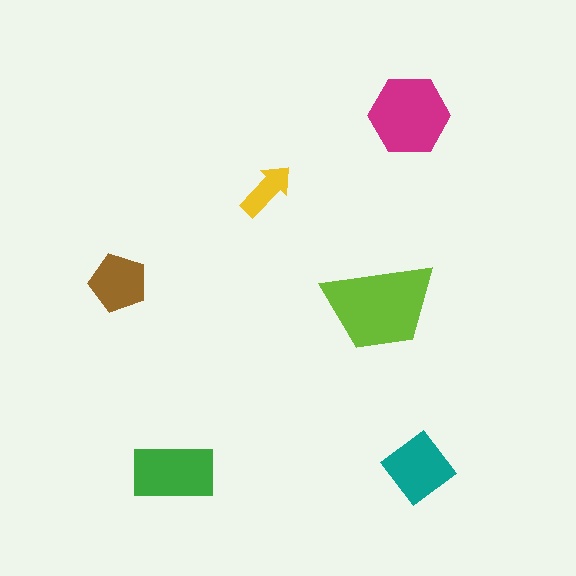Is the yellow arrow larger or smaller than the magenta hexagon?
Smaller.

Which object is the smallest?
The yellow arrow.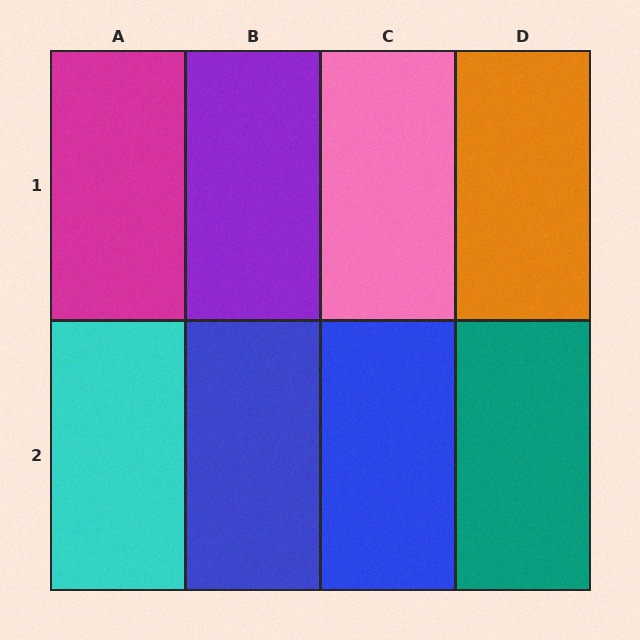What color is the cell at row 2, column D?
Teal.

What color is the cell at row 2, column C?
Blue.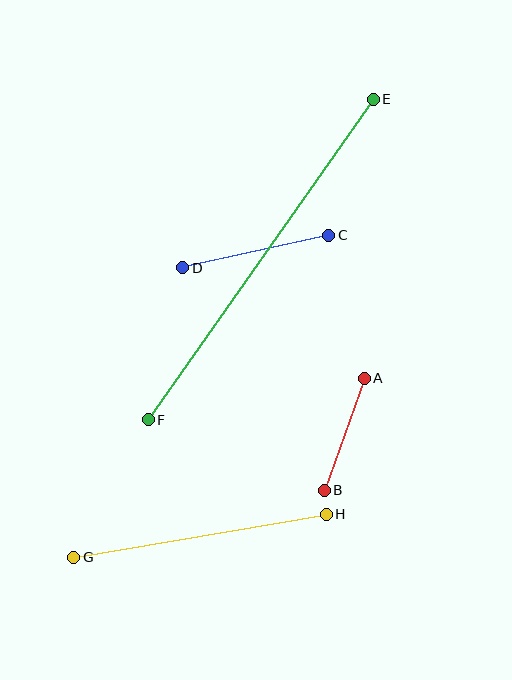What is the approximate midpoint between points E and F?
The midpoint is at approximately (261, 259) pixels.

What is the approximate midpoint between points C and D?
The midpoint is at approximately (256, 252) pixels.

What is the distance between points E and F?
The distance is approximately 392 pixels.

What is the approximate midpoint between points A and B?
The midpoint is at approximately (344, 434) pixels.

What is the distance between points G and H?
The distance is approximately 256 pixels.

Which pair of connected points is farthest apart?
Points E and F are farthest apart.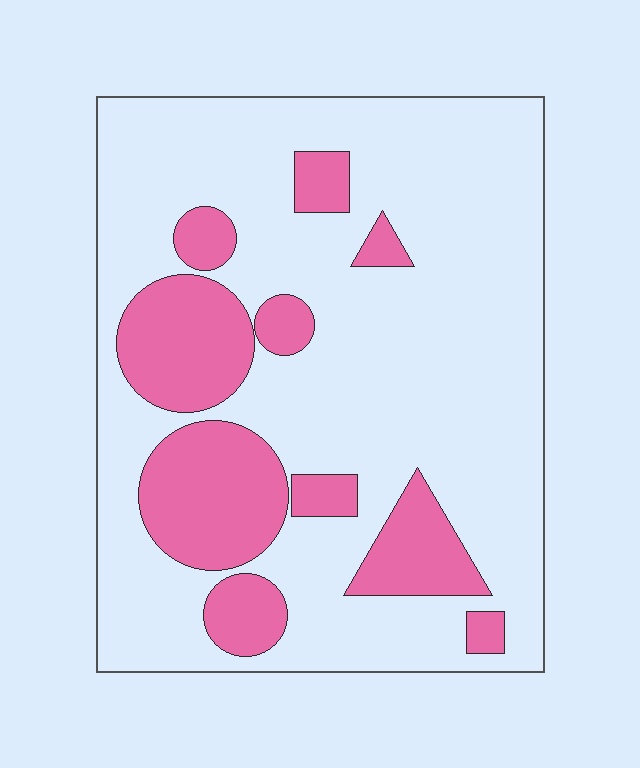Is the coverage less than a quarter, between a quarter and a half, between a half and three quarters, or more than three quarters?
Less than a quarter.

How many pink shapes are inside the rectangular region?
10.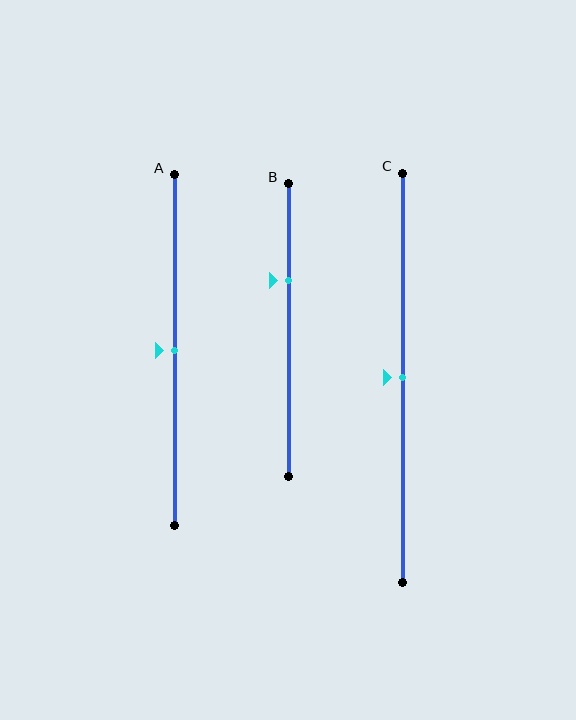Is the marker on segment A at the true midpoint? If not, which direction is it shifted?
Yes, the marker on segment A is at the true midpoint.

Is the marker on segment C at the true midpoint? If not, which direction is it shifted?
Yes, the marker on segment C is at the true midpoint.